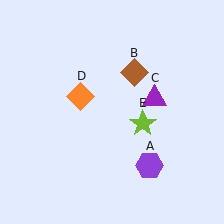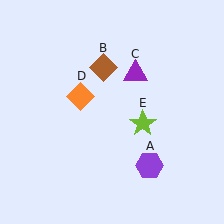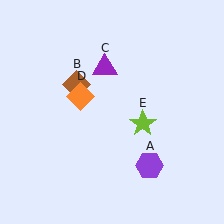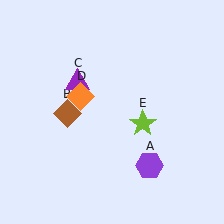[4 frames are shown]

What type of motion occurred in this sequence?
The brown diamond (object B), purple triangle (object C) rotated counterclockwise around the center of the scene.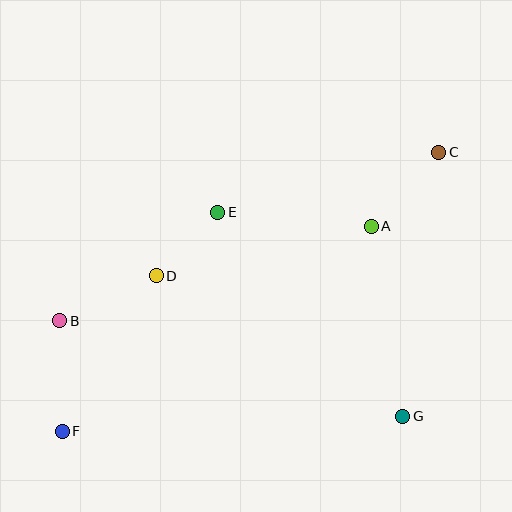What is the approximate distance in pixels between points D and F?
The distance between D and F is approximately 182 pixels.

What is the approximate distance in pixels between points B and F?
The distance between B and F is approximately 111 pixels.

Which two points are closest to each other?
Points D and E are closest to each other.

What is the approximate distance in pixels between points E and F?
The distance between E and F is approximately 269 pixels.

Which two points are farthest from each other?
Points C and F are farthest from each other.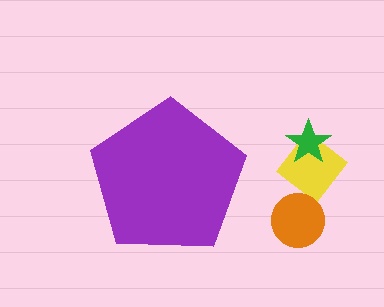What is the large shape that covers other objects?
A purple pentagon.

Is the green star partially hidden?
No, the green star is fully visible.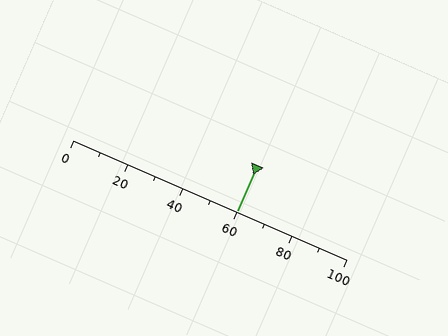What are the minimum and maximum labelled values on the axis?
The axis runs from 0 to 100.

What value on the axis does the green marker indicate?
The marker indicates approximately 60.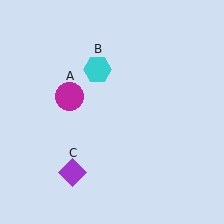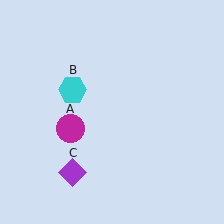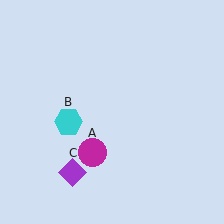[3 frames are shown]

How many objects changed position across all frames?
2 objects changed position: magenta circle (object A), cyan hexagon (object B).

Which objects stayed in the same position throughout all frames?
Purple diamond (object C) remained stationary.